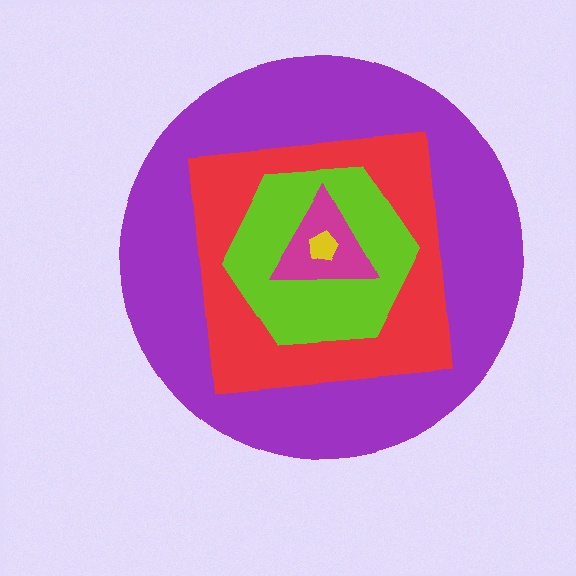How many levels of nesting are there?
5.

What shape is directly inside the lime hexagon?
The magenta triangle.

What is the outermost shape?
The purple circle.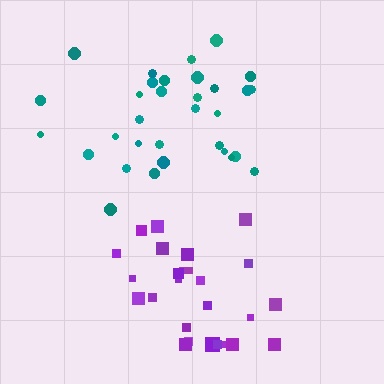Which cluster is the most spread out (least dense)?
Teal.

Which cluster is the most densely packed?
Purple.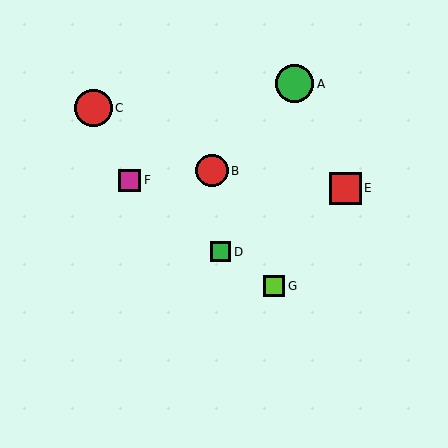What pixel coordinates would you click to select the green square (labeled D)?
Click at (221, 252) to select the green square D.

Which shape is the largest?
The green circle (labeled A) is the largest.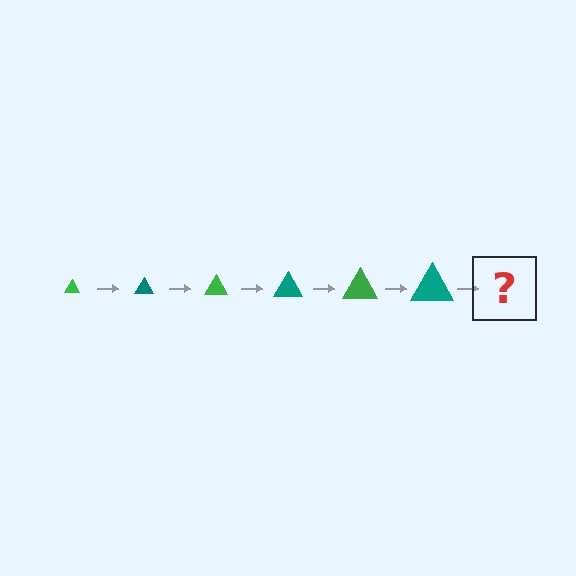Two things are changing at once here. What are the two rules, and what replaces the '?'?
The two rules are that the triangle grows larger each step and the color cycles through green and teal. The '?' should be a green triangle, larger than the previous one.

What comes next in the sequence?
The next element should be a green triangle, larger than the previous one.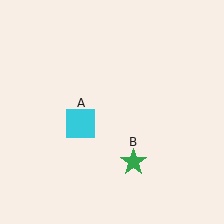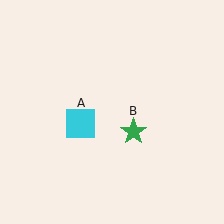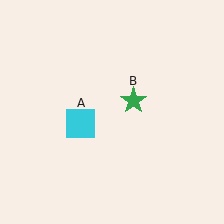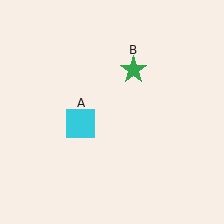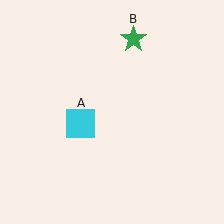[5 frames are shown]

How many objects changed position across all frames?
1 object changed position: green star (object B).